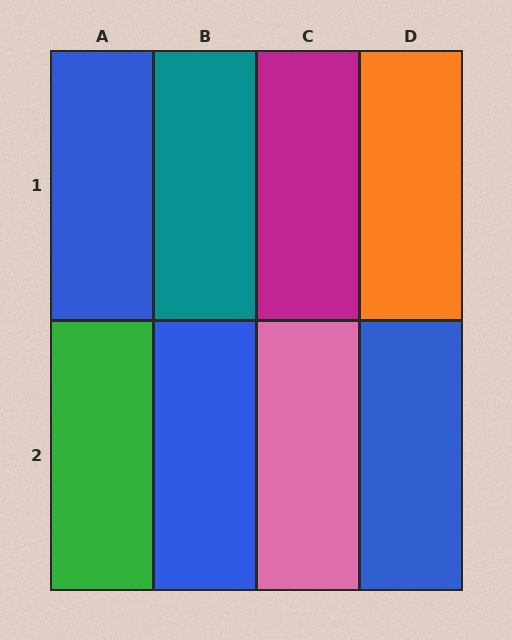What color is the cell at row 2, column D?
Blue.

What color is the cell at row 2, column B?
Blue.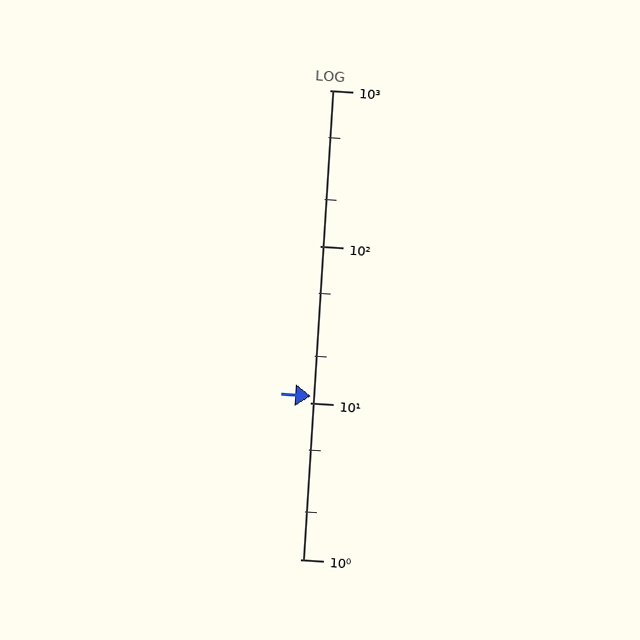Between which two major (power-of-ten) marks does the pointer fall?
The pointer is between 10 and 100.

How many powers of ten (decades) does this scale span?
The scale spans 3 decades, from 1 to 1000.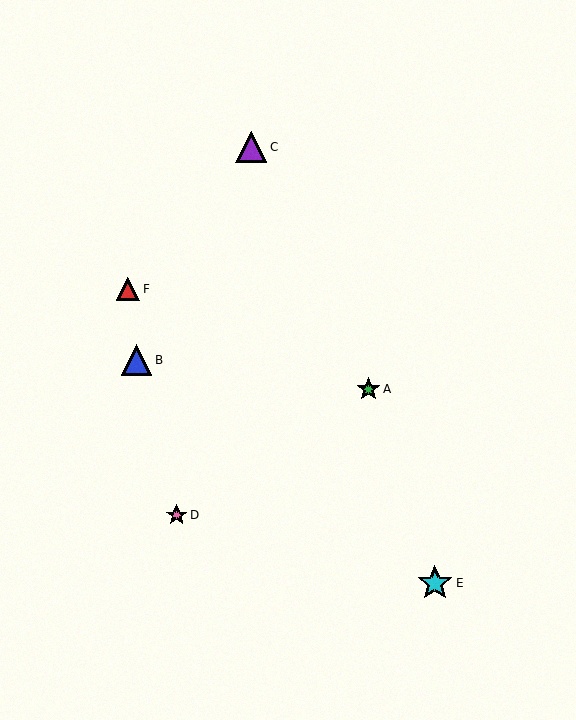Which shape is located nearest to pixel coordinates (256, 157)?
The purple triangle (labeled C) at (251, 147) is nearest to that location.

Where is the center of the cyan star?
The center of the cyan star is at (435, 583).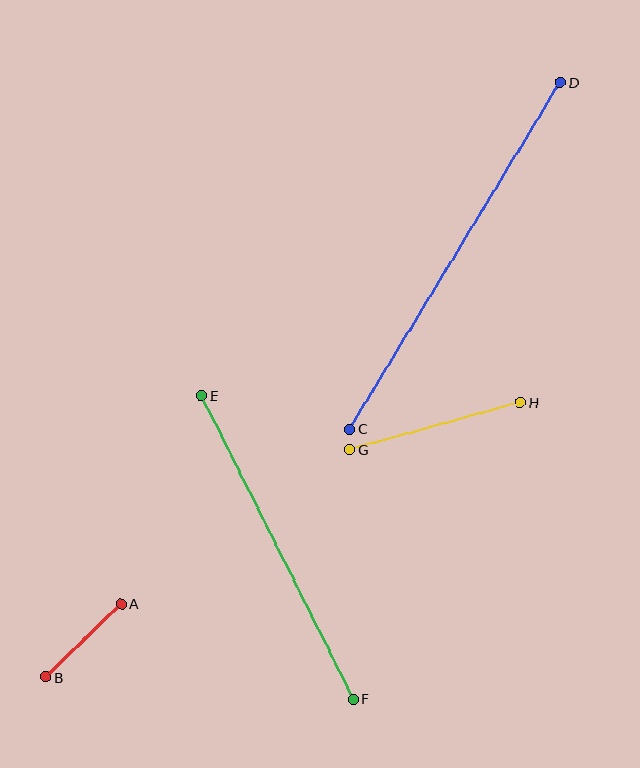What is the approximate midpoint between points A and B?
The midpoint is at approximately (83, 641) pixels.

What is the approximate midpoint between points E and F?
The midpoint is at approximately (277, 547) pixels.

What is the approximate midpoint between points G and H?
The midpoint is at approximately (435, 426) pixels.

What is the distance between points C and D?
The distance is approximately 406 pixels.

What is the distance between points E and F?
The distance is approximately 340 pixels.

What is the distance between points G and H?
The distance is approximately 177 pixels.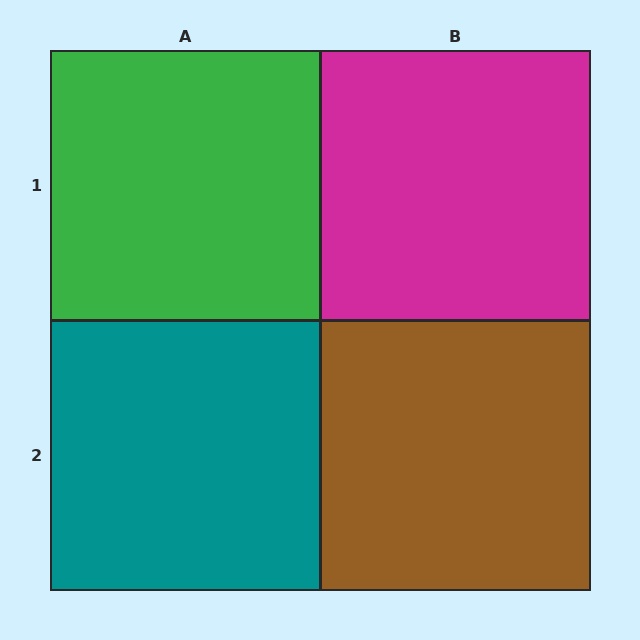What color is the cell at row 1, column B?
Magenta.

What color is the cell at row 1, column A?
Green.